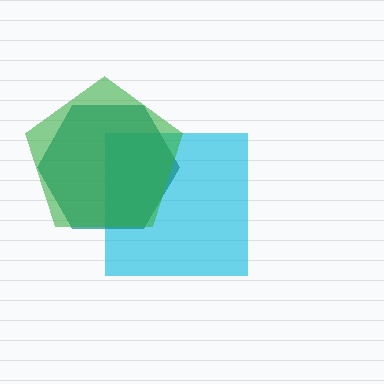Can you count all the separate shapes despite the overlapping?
Yes, there are 3 separate shapes.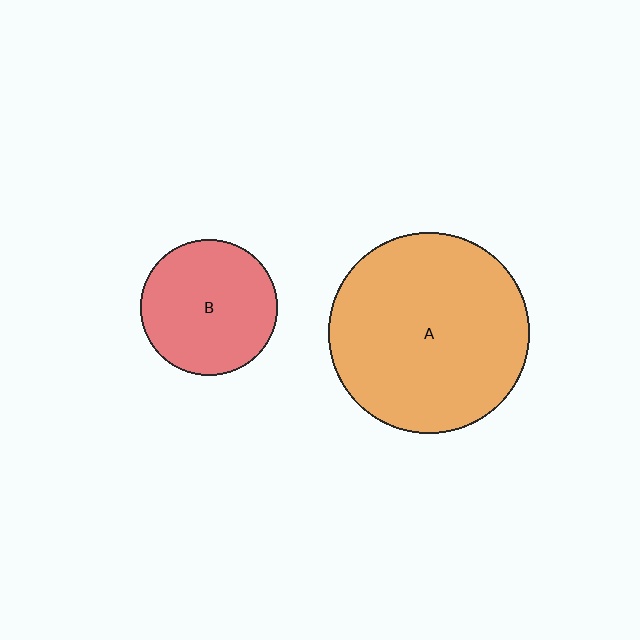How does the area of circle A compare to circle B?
Approximately 2.2 times.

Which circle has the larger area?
Circle A (orange).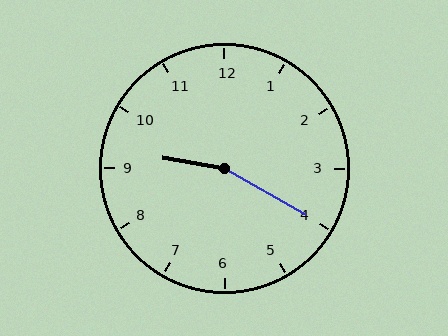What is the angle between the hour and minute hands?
Approximately 160 degrees.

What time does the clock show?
9:20.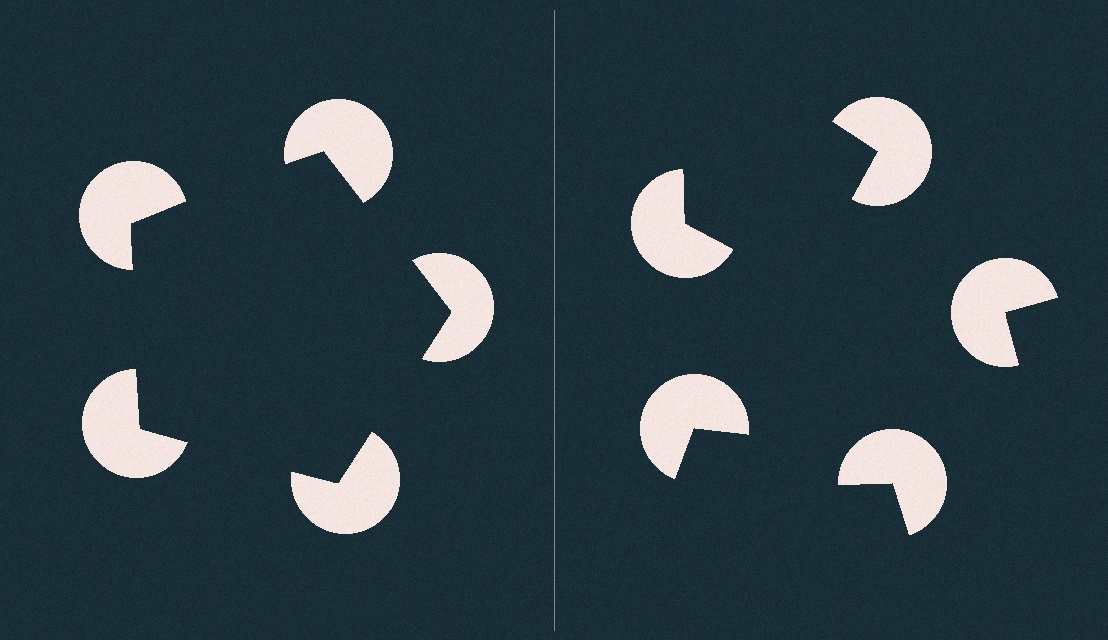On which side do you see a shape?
An illusory pentagon appears on the left side. On the right side the wedge cuts are rotated, so no coherent shape forms.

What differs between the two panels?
The pac-man discs are positioned identically on both sides; only the wedge orientations differ. On the left they align to a pentagon; on the right they are misaligned.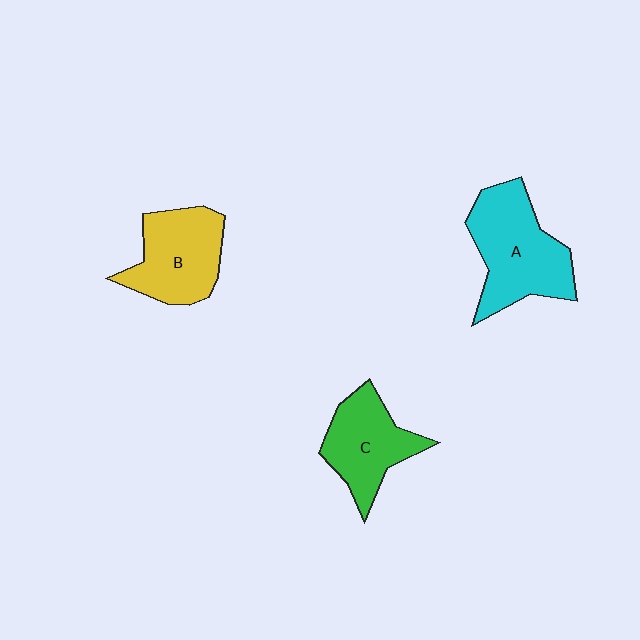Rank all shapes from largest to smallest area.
From largest to smallest: A (cyan), B (yellow), C (green).